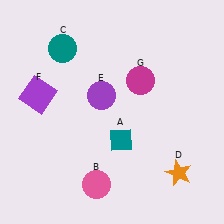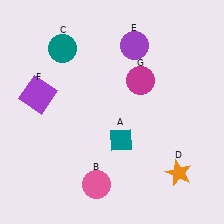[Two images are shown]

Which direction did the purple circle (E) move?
The purple circle (E) moved up.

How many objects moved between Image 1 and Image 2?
1 object moved between the two images.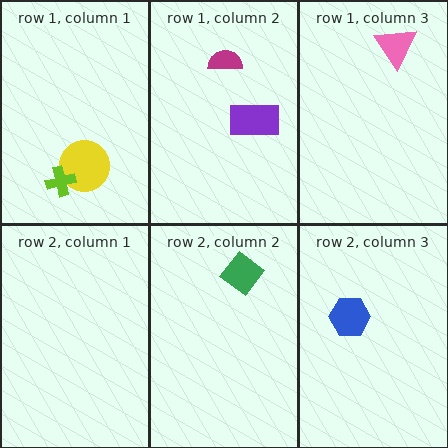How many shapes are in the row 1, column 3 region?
1.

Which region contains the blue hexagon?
The row 2, column 3 region.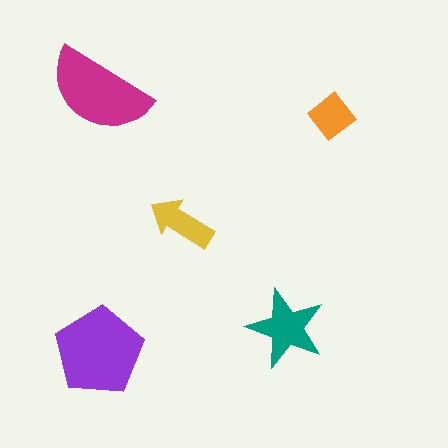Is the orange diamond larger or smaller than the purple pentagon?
Smaller.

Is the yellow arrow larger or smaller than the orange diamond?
Larger.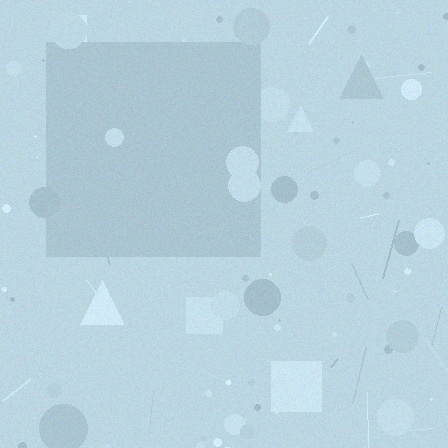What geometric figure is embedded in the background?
A square is embedded in the background.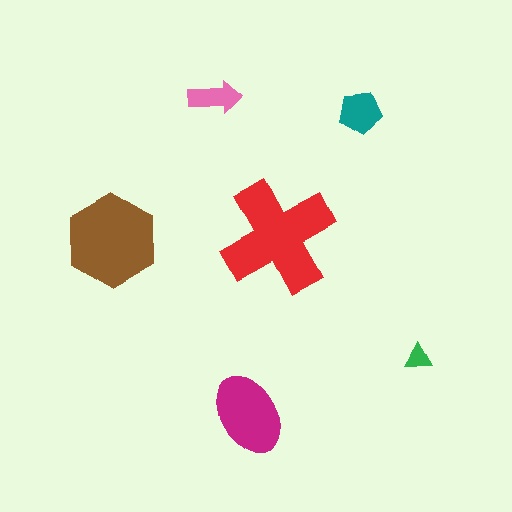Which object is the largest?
The red cross.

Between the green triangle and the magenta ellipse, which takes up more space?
The magenta ellipse.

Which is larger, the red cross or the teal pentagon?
The red cross.